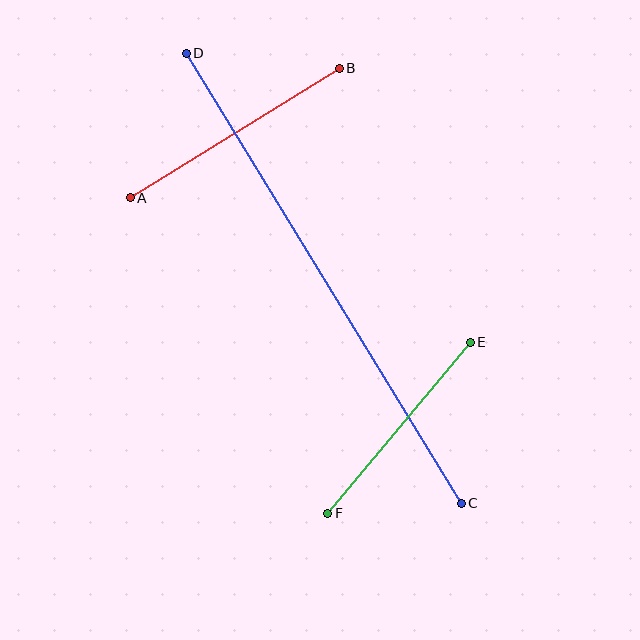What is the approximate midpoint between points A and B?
The midpoint is at approximately (235, 133) pixels.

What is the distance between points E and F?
The distance is approximately 222 pixels.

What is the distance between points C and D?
The distance is approximately 528 pixels.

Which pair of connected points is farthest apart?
Points C and D are farthest apart.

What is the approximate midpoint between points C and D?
The midpoint is at approximately (324, 278) pixels.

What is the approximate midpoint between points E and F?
The midpoint is at approximately (399, 428) pixels.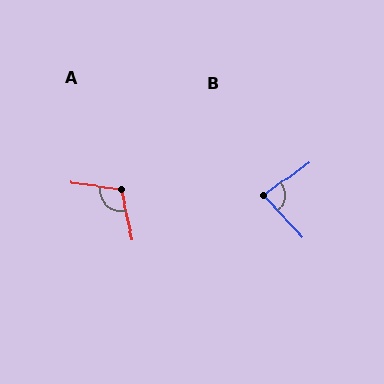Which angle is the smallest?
B, at approximately 83 degrees.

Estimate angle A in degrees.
Approximately 111 degrees.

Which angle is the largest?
A, at approximately 111 degrees.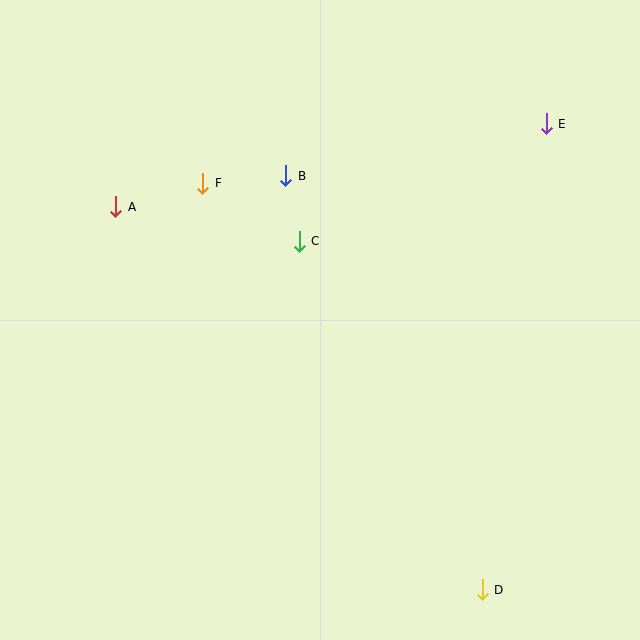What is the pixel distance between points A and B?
The distance between A and B is 173 pixels.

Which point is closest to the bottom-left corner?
Point A is closest to the bottom-left corner.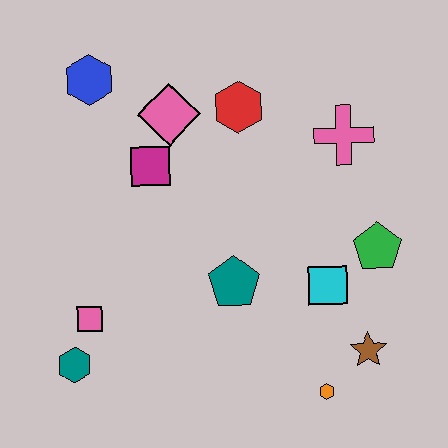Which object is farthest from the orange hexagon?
The blue hexagon is farthest from the orange hexagon.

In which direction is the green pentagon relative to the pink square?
The green pentagon is to the right of the pink square.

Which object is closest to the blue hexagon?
The pink diamond is closest to the blue hexagon.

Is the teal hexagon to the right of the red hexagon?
No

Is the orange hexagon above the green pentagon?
No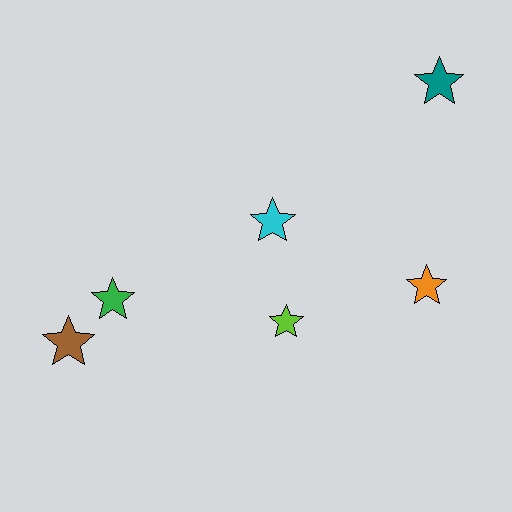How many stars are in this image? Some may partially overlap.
There are 6 stars.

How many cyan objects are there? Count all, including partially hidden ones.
There is 1 cyan object.